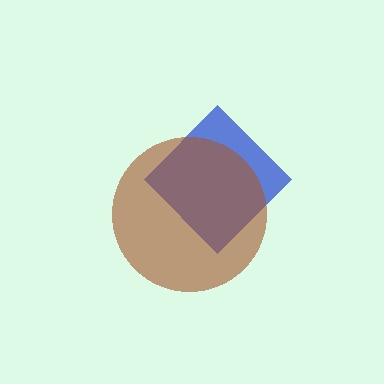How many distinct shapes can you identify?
There are 2 distinct shapes: a blue diamond, a brown circle.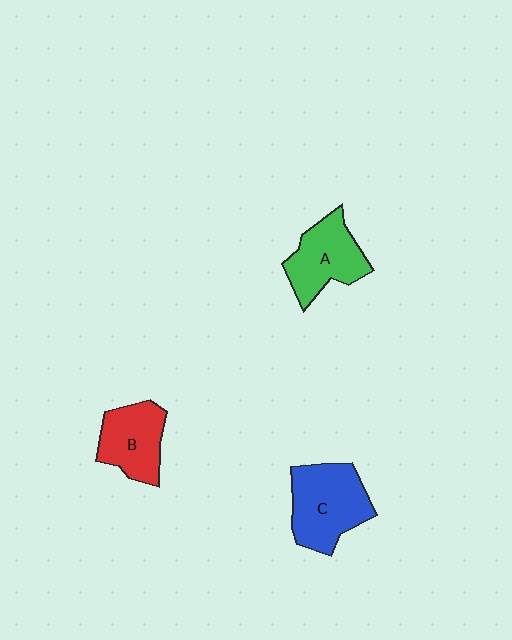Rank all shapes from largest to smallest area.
From largest to smallest: C (blue), A (green), B (red).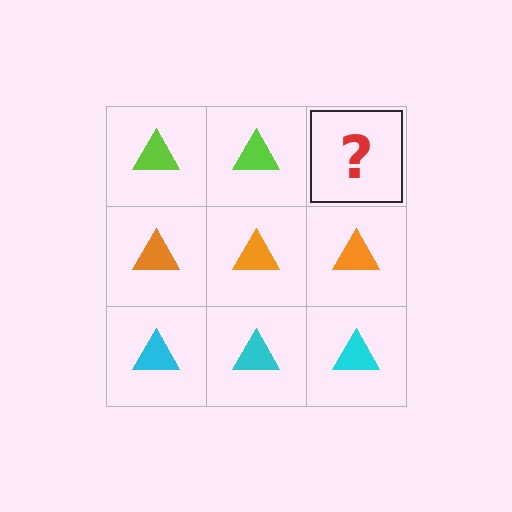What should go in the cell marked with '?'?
The missing cell should contain a lime triangle.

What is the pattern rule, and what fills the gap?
The rule is that each row has a consistent color. The gap should be filled with a lime triangle.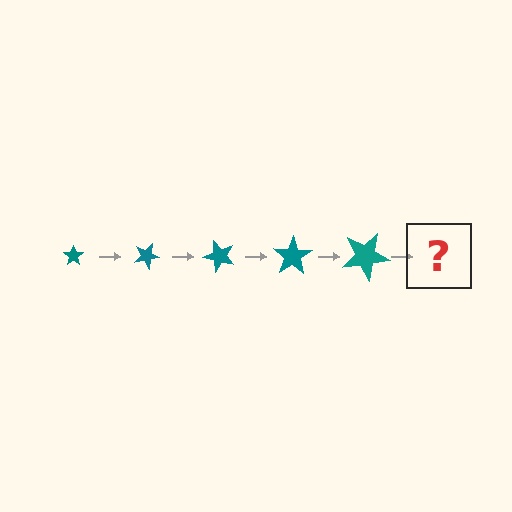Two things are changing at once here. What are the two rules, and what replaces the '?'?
The two rules are that the star grows larger each step and it rotates 25 degrees each step. The '?' should be a star, larger than the previous one and rotated 125 degrees from the start.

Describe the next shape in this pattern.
It should be a star, larger than the previous one and rotated 125 degrees from the start.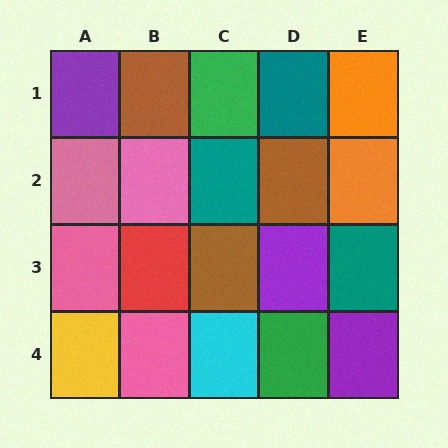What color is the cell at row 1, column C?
Green.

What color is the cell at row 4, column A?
Yellow.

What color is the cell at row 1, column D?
Teal.